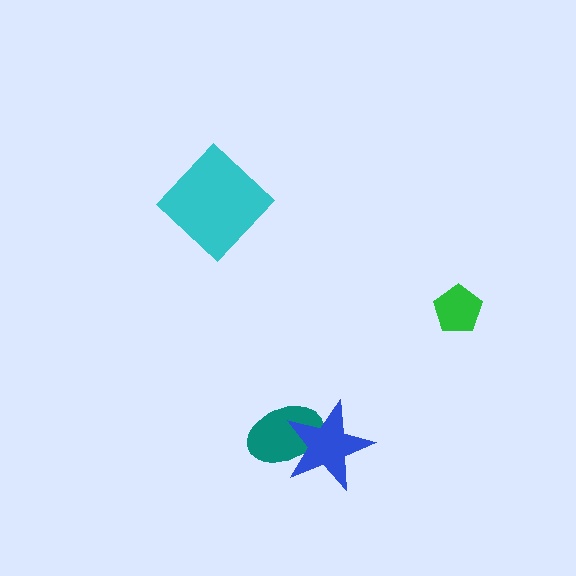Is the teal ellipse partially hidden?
Yes, it is partially covered by another shape.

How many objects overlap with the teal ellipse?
1 object overlaps with the teal ellipse.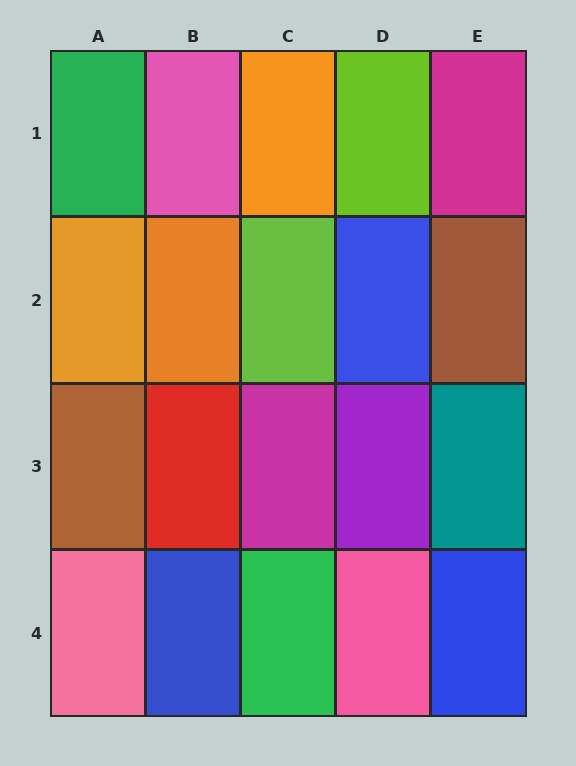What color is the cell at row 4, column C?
Green.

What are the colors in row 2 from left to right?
Orange, orange, lime, blue, brown.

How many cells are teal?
1 cell is teal.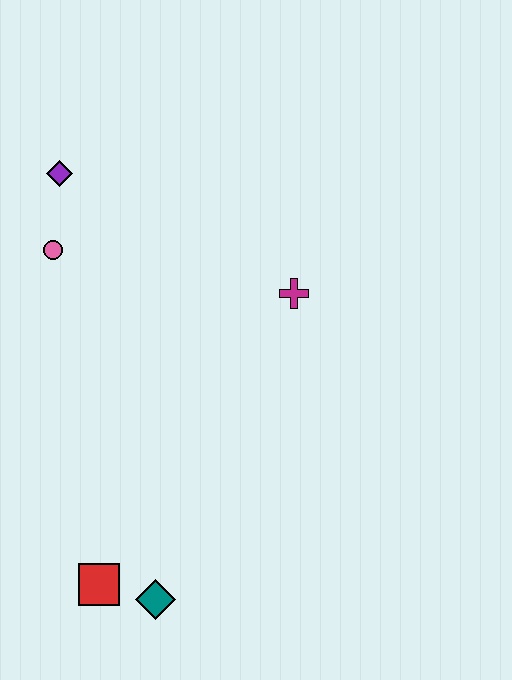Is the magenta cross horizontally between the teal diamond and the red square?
No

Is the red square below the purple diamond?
Yes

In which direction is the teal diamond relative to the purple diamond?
The teal diamond is below the purple diamond.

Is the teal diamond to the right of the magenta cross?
No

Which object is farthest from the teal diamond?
The purple diamond is farthest from the teal diamond.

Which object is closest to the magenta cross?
The pink circle is closest to the magenta cross.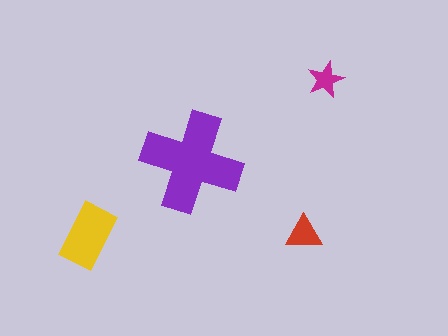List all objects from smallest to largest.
The magenta star, the red triangle, the yellow rectangle, the purple cross.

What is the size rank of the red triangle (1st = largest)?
3rd.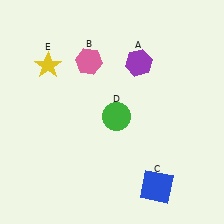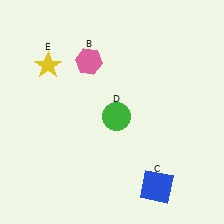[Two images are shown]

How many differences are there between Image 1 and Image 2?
There is 1 difference between the two images.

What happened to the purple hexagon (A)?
The purple hexagon (A) was removed in Image 2. It was in the top-right area of Image 1.